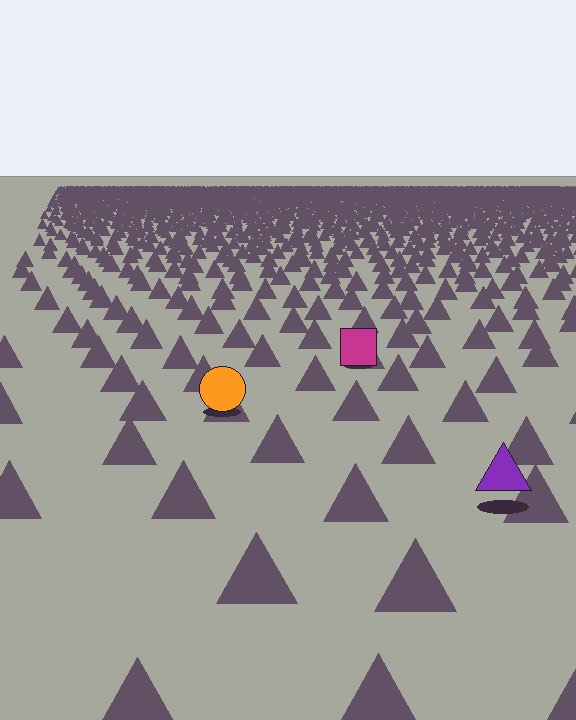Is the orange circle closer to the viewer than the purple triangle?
No. The purple triangle is closer — you can tell from the texture gradient: the ground texture is coarser near it.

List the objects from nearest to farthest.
From nearest to farthest: the purple triangle, the orange circle, the magenta square.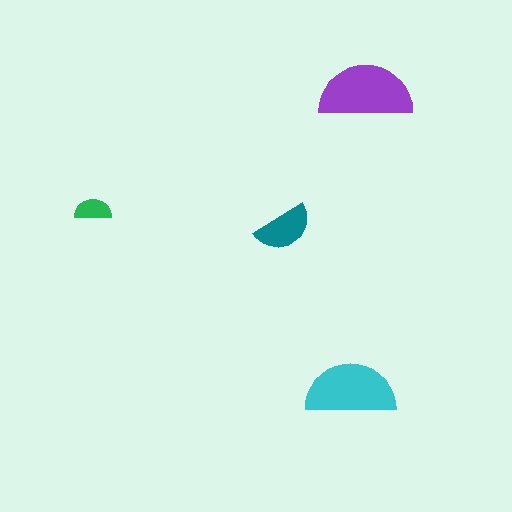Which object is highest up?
The purple semicircle is topmost.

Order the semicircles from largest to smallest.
the purple one, the cyan one, the teal one, the green one.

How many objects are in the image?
There are 4 objects in the image.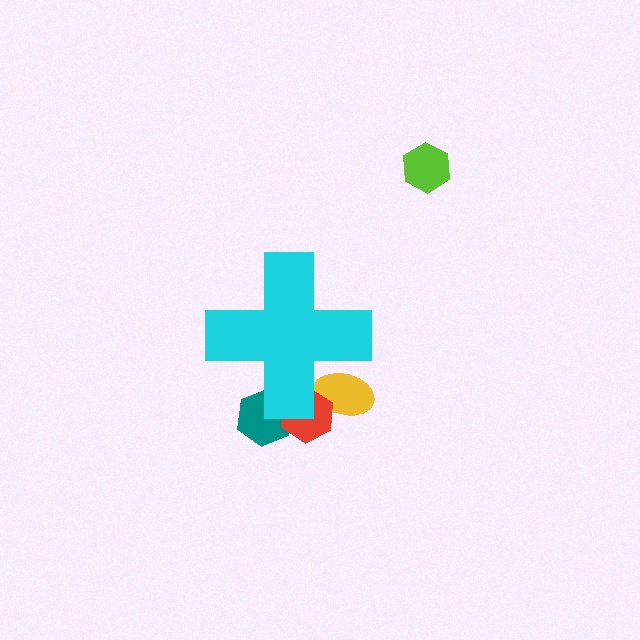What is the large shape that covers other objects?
A cyan cross.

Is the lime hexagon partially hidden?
No, the lime hexagon is fully visible.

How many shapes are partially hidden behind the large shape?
3 shapes are partially hidden.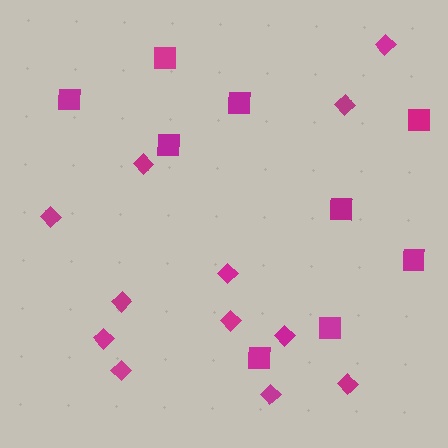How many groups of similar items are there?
There are 2 groups: one group of squares (9) and one group of diamonds (12).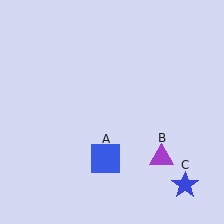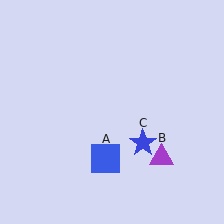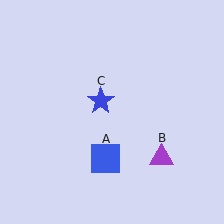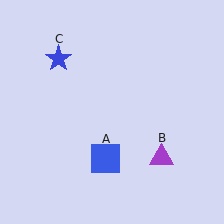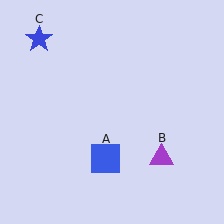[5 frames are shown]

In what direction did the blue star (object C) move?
The blue star (object C) moved up and to the left.